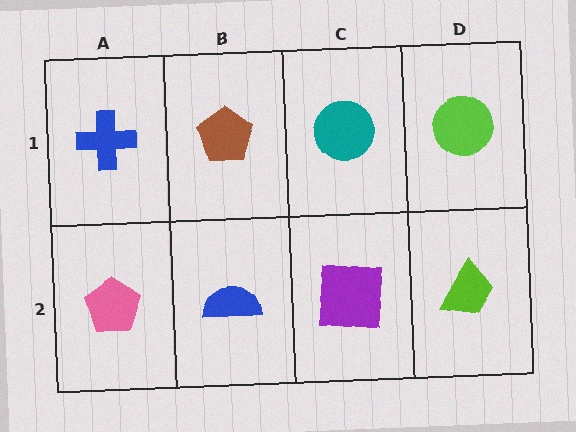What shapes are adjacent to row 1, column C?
A purple square (row 2, column C), a brown pentagon (row 1, column B), a lime circle (row 1, column D).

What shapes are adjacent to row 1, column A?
A pink pentagon (row 2, column A), a brown pentagon (row 1, column B).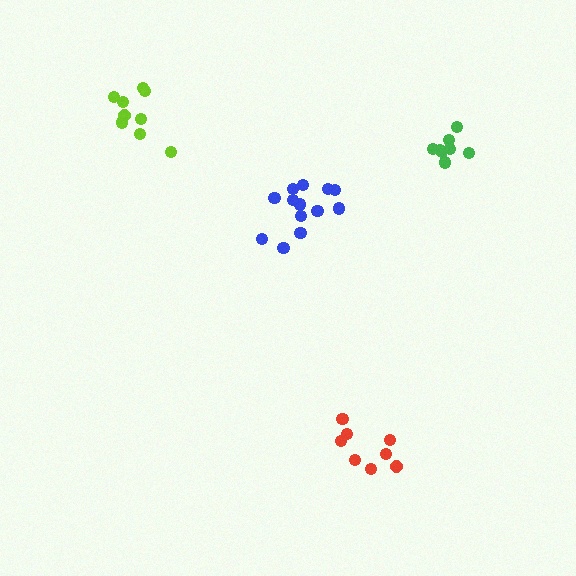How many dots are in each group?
Group 1: 9 dots, Group 2: 8 dots, Group 3: 8 dots, Group 4: 13 dots (38 total).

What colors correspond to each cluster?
The clusters are colored: lime, green, red, blue.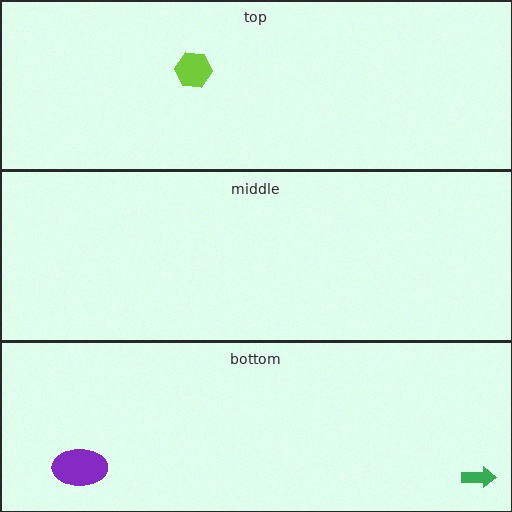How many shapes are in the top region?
1.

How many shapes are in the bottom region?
2.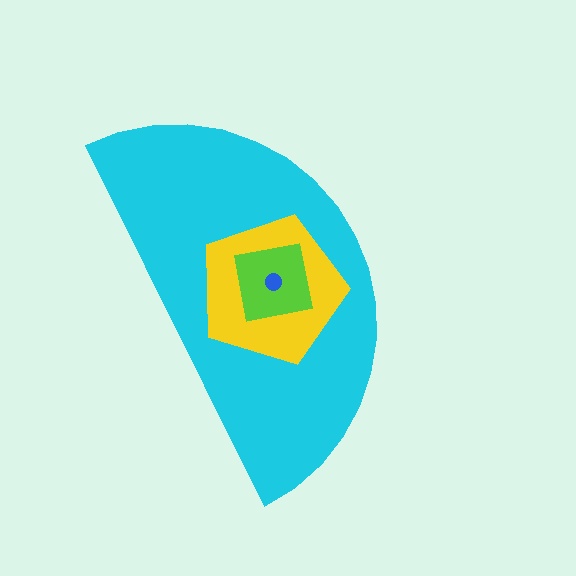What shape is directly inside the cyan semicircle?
The yellow pentagon.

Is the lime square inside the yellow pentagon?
Yes.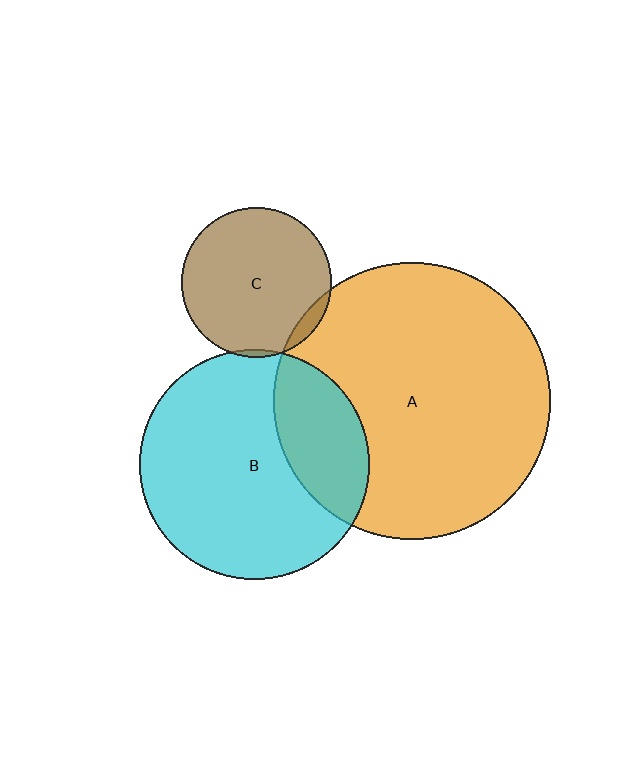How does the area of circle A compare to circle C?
Approximately 3.4 times.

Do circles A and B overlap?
Yes.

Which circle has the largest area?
Circle A (orange).